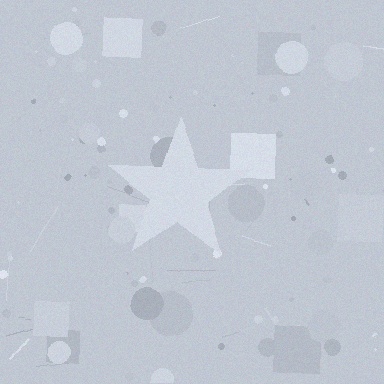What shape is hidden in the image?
A star is hidden in the image.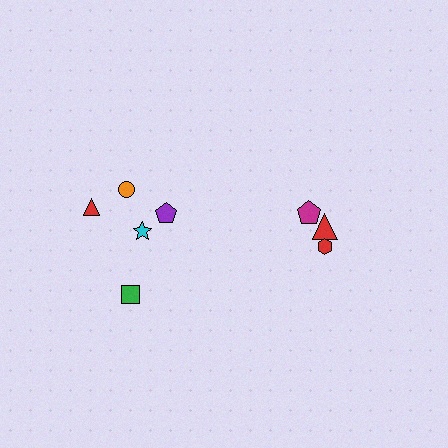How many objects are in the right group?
There are 3 objects.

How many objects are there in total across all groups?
There are 8 objects.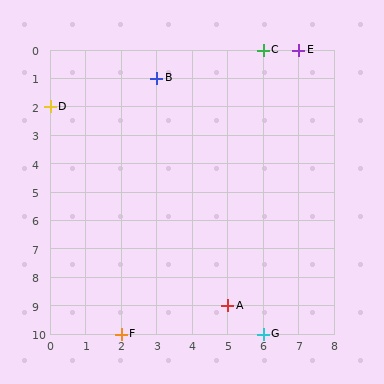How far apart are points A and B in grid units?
Points A and B are 2 columns and 8 rows apart (about 8.2 grid units diagonally).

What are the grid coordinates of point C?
Point C is at grid coordinates (6, 0).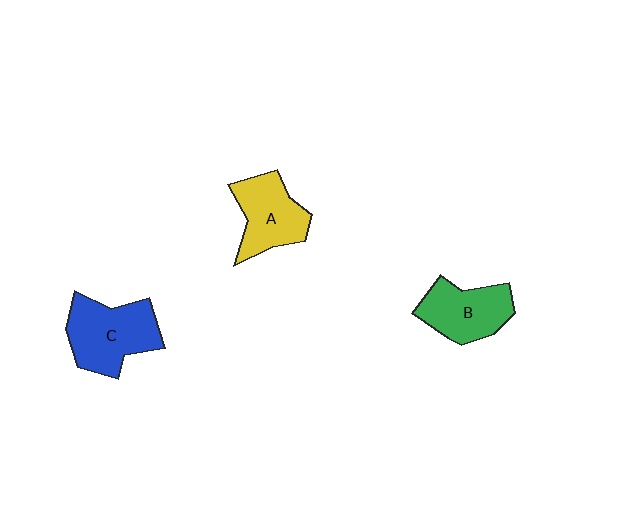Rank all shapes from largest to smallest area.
From largest to smallest: C (blue), A (yellow), B (green).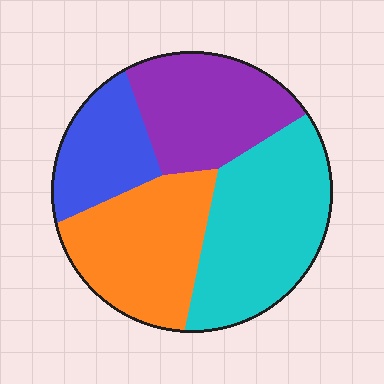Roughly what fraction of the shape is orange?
Orange covers 27% of the shape.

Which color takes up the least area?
Blue, at roughly 15%.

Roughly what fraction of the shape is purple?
Purple takes up about one quarter (1/4) of the shape.